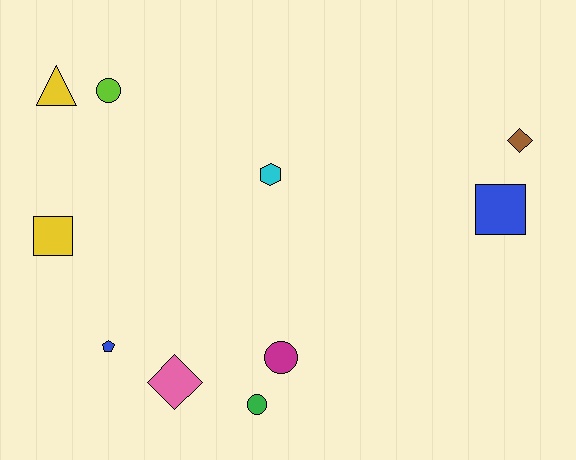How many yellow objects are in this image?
There are 2 yellow objects.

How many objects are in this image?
There are 10 objects.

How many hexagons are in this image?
There is 1 hexagon.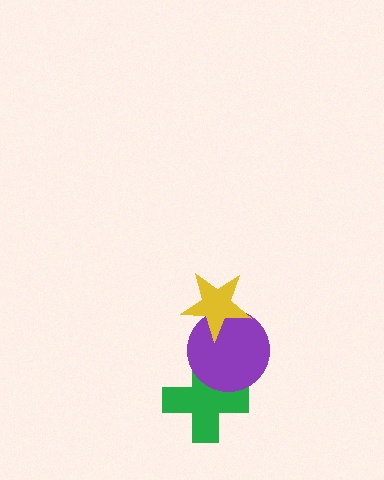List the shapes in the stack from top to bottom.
From top to bottom: the yellow star, the purple circle, the green cross.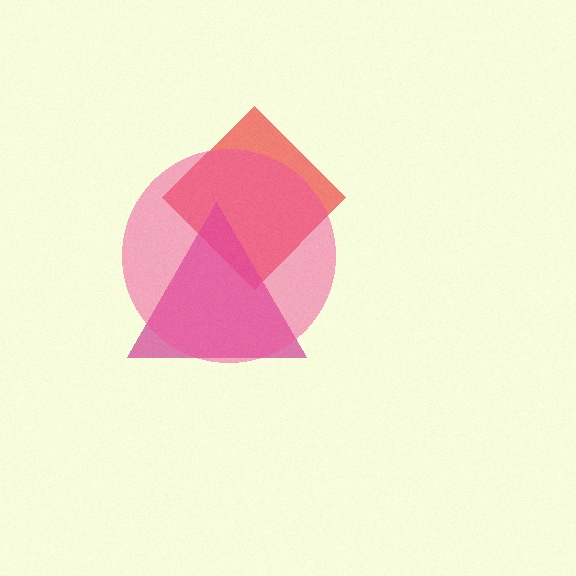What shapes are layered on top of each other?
The layered shapes are: a red diamond, a magenta triangle, a pink circle.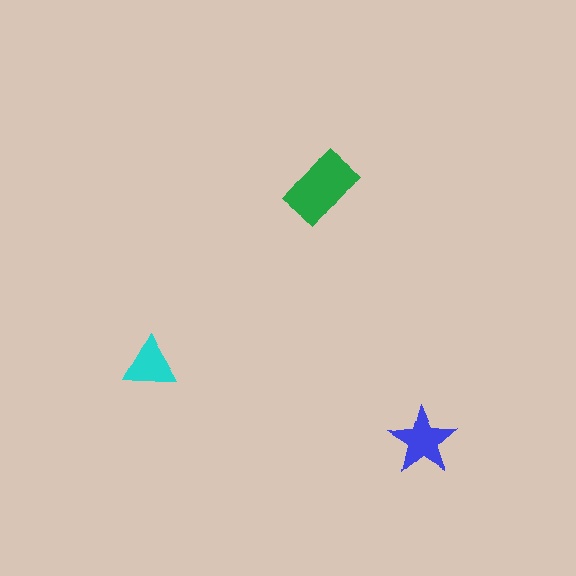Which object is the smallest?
The cyan triangle.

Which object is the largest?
The green rectangle.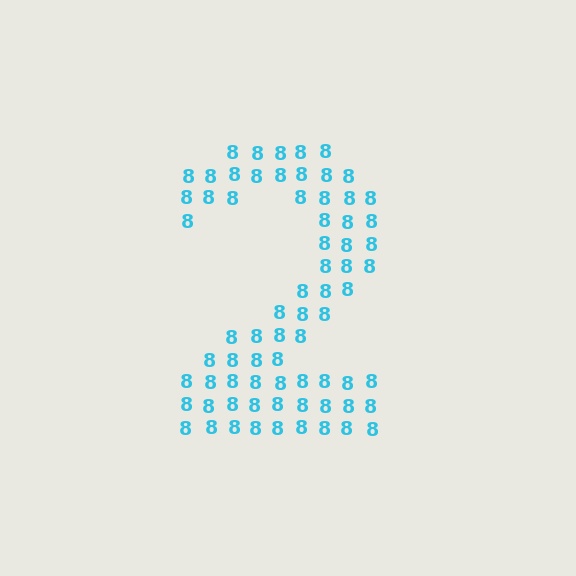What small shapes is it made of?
It is made of small digit 8's.